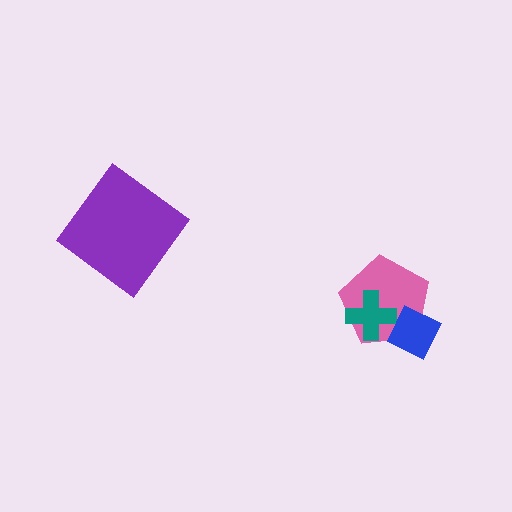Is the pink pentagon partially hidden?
Yes, it is partially covered by another shape.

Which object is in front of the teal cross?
The blue diamond is in front of the teal cross.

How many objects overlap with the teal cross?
2 objects overlap with the teal cross.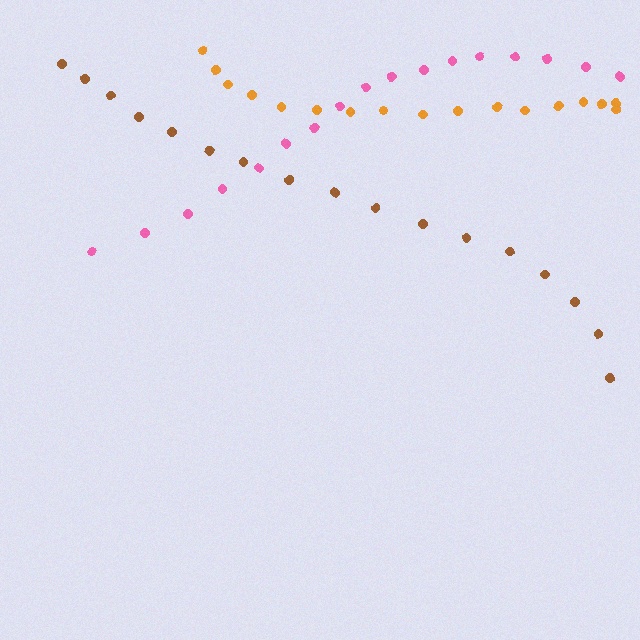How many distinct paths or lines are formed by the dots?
There are 3 distinct paths.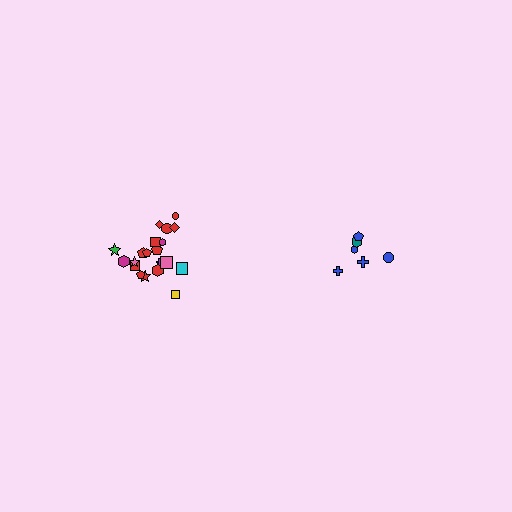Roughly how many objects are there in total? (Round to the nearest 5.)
Roughly 30 objects in total.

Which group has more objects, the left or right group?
The left group.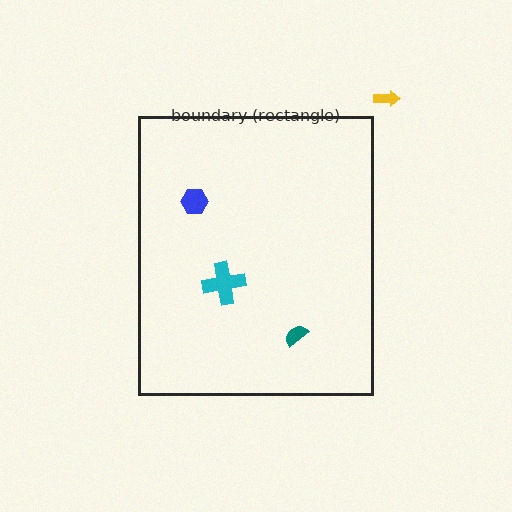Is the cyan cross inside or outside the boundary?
Inside.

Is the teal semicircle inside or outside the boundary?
Inside.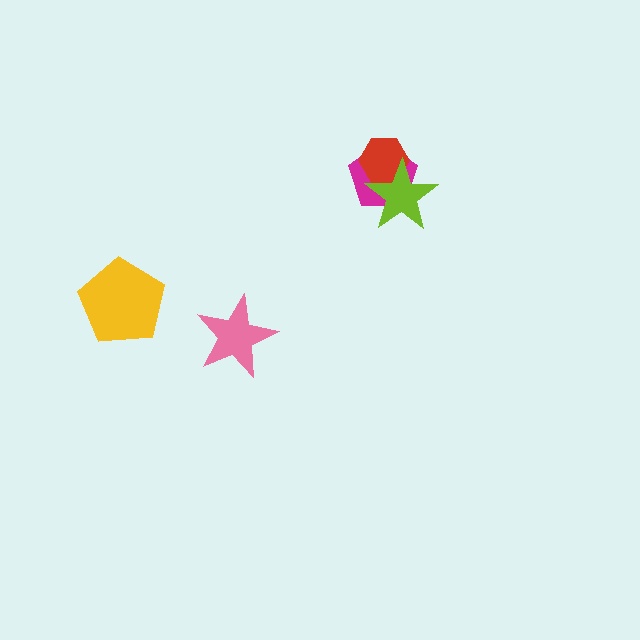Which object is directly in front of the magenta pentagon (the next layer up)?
The red hexagon is directly in front of the magenta pentagon.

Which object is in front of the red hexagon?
The lime star is in front of the red hexagon.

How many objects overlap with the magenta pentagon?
2 objects overlap with the magenta pentagon.